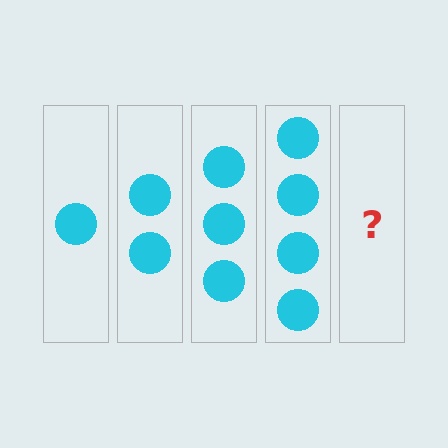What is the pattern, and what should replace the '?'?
The pattern is that each step adds one more circle. The '?' should be 5 circles.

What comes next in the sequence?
The next element should be 5 circles.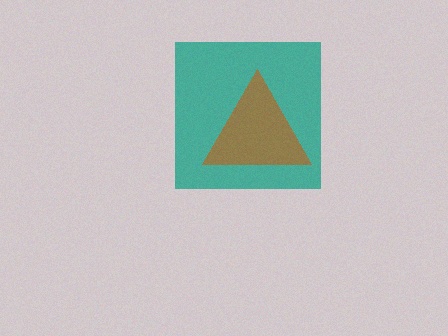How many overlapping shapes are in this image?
There are 2 overlapping shapes in the image.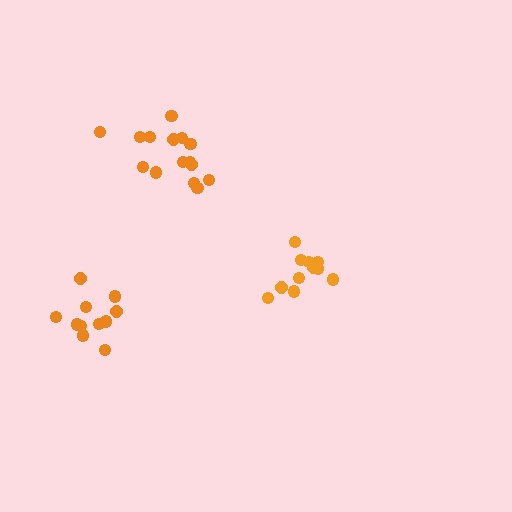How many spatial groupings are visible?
There are 3 spatial groupings.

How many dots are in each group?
Group 1: 11 dots, Group 2: 15 dots, Group 3: 11 dots (37 total).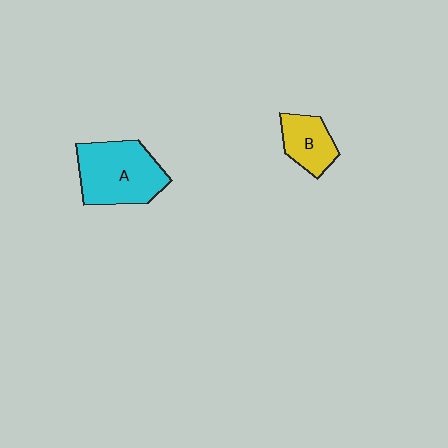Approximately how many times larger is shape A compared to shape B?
Approximately 1.9 times.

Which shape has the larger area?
Shape A (cyan).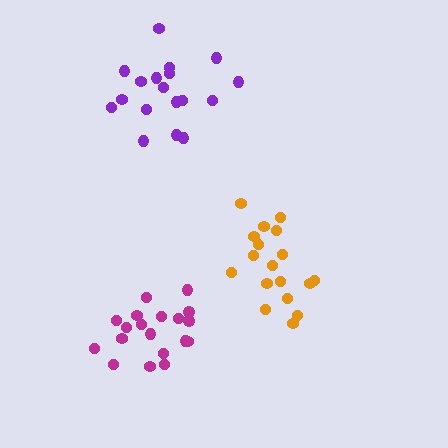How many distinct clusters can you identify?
There are 3 distinct clusters.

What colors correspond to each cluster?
The clusters are colored: purple, orange, magenta.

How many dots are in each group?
Group 1: 18 dots, Group 2: 18 dots, Group 3: 19 dots (55 total).